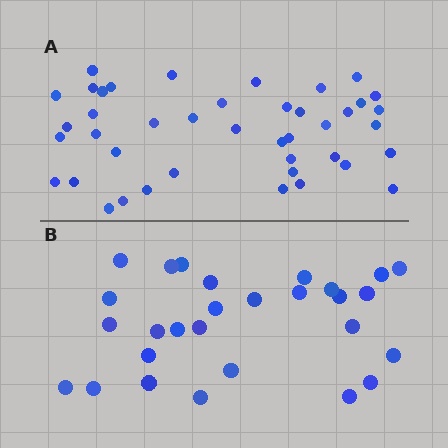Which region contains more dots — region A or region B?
Region A (the top region) has more dots.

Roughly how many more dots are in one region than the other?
Region A has approximately 15 more dots than region B.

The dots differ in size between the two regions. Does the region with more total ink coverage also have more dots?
No. Region B has more total ink coverage because its dots are larger, but region A actually contains more individual dots. Total area can be misleading — the number of items is what matters here.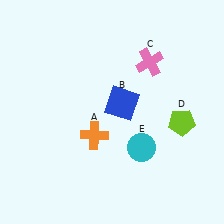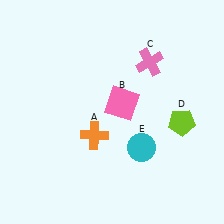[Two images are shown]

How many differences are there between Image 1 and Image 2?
There is 1 difference between the two images.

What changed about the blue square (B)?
In Image 1, B is blue. In Image 2, it changed to pink.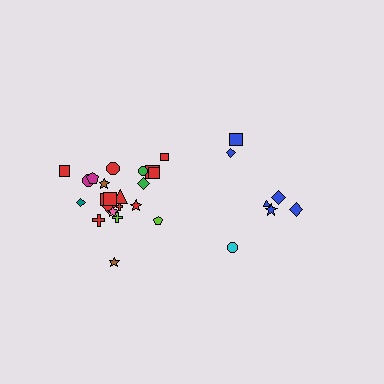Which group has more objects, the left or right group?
The left group.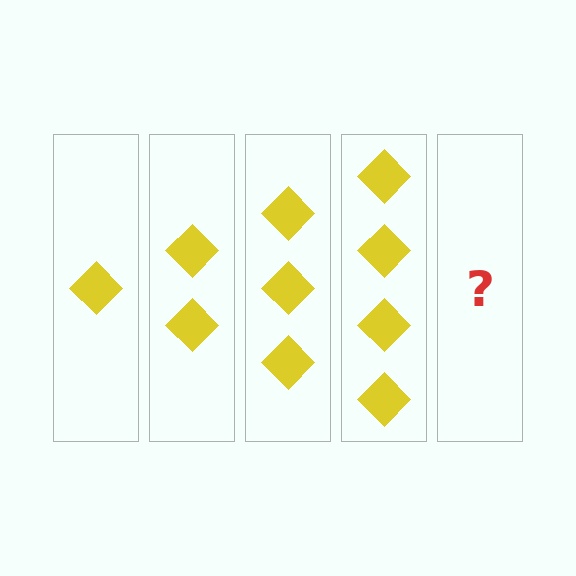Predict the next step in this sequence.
The next step is 5 diamonds.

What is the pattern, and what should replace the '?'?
The pattern is that each step adds one more diamond. The '?' should be 5 diamonds.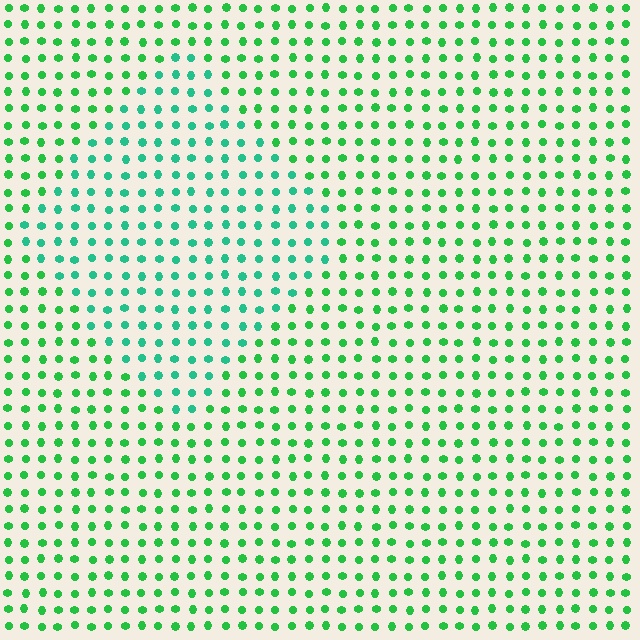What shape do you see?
I see a diamond.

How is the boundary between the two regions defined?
The boundary is defined purely by a slight shift in hue (about 29 degrees). Spacing, size, and orientation are identical on both sides.